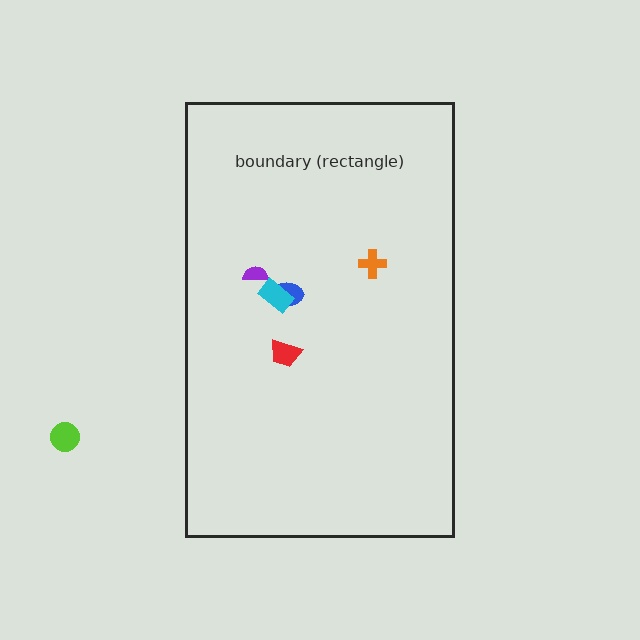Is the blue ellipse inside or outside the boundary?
Inside.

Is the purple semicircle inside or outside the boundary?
Inside.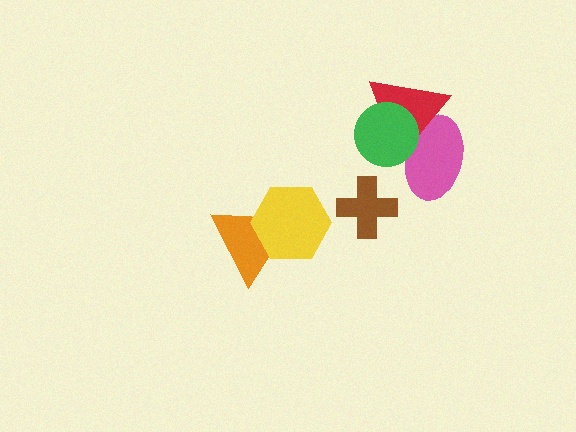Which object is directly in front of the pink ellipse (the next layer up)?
The red triangle is directly in front of the pink ellipse.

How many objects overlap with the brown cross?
0 objects overlap with the brown cross.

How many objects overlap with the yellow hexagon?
1 object overlaps with the yellow hexagon.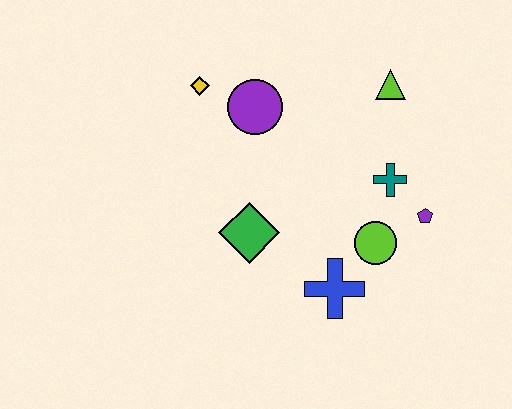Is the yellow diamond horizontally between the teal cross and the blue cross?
No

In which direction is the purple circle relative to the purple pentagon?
The purple circle is to the left of the purple pentagon.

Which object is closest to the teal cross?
The purple pentagon is closest to the teal cross.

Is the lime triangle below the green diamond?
No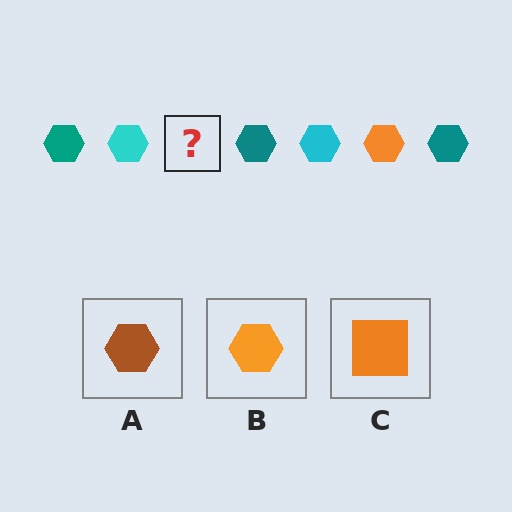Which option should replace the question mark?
Option B.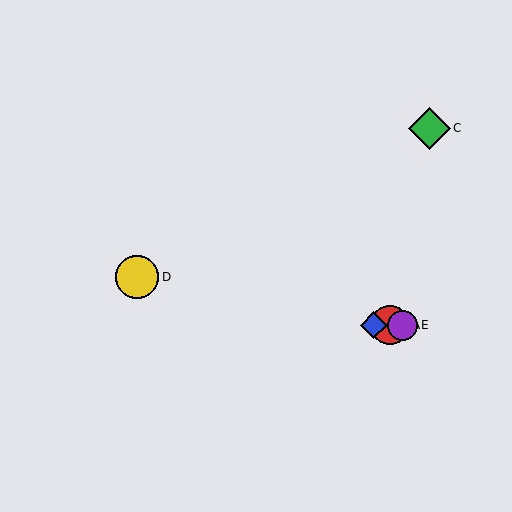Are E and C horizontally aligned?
No, E is at y≈325 and C is at y≈128.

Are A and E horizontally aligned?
Yes, both are at y≈325.